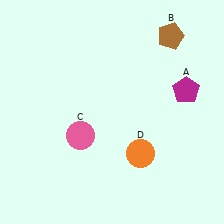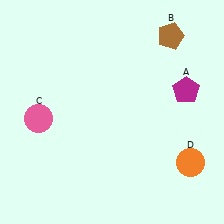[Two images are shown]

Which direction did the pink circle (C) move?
The pink circle (C) moved left.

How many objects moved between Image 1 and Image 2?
2 objects moved between the two images.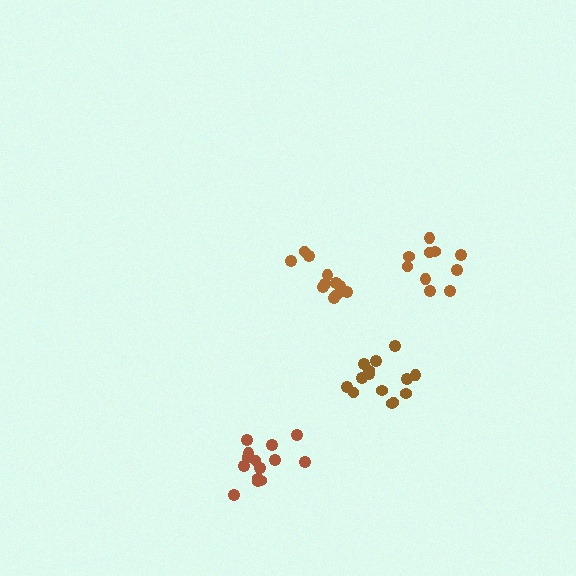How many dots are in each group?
Group 1: 10 dots, Group 2: 14 dots, Group 3: 14 dots, Group 4: 11 dots (49 total).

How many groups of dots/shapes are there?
There are 4 groups.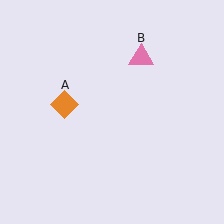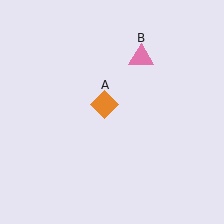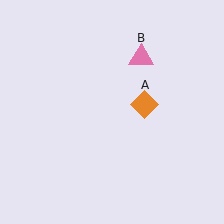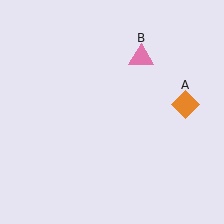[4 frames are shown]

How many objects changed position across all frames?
1 object changed position: orange diamond (object A).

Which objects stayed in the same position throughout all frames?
Pink triangle (object B) remained stationary.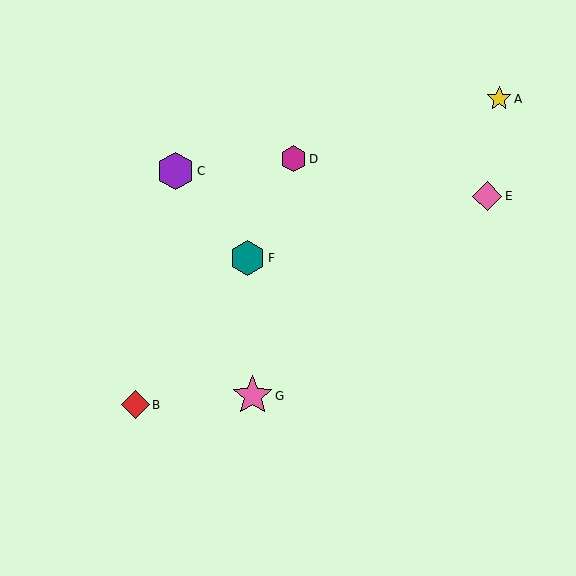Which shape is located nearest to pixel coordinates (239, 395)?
The pink star (labeled G) at (252, 396) is nearest to that location.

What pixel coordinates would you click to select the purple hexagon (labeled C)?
Click at (176, 171) to select the purple hexagon C.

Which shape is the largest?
The pink star (labeled G) is the largest.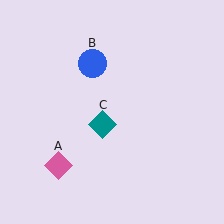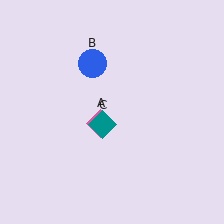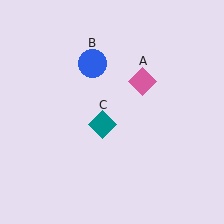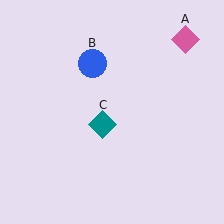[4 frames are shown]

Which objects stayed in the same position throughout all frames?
Blue circle (object B) and teal diamond (object C) remained stationary.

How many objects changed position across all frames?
1 object changed position: pink diamond (object A).